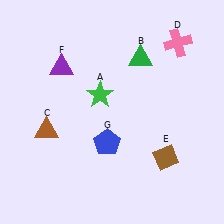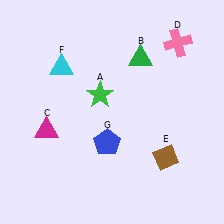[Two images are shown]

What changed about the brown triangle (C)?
In Image 1, C is brown. In Image 2, it changed to magenta.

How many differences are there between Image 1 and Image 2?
There are 2 differences between the two images.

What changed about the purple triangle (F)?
In Image 1, F is purple. In Image 2, it changed to cyan.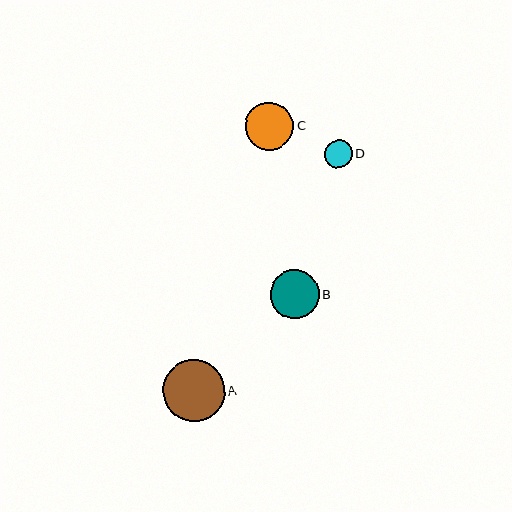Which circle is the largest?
Circle A is the largest with a size of approximately 62 pixels.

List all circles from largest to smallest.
From largest to smallest: A, B, C, D.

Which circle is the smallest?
Circle D is the smallest with a size of approximately 28 pixels.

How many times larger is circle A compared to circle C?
Circle A is approximately 1.3 times the size of circle C.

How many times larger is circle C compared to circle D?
Circle C is approximately 1.7 times the size of circle D.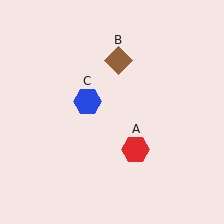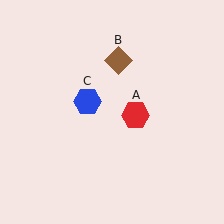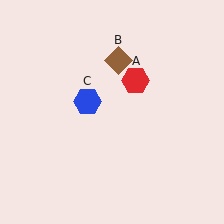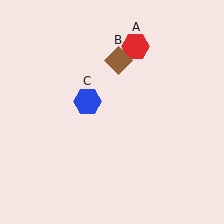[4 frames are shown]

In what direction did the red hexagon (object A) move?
The red hexagon (object A) moved up.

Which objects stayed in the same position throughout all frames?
Brown diamond (object B) and blue hexagon (object C) remained stationary.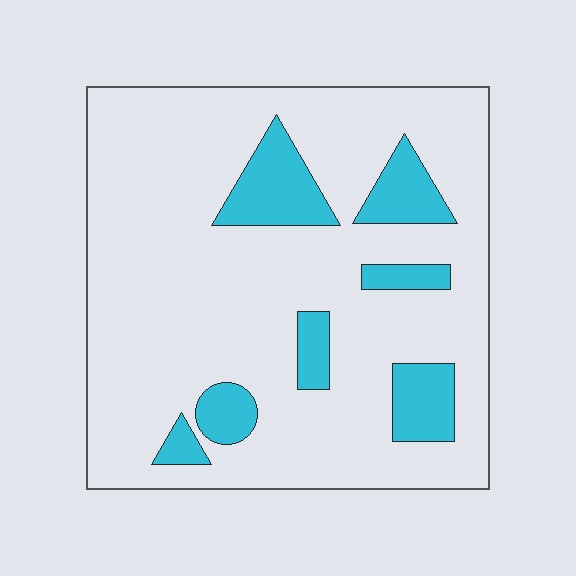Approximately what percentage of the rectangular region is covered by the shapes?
Approximately 15%.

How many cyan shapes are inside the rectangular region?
7.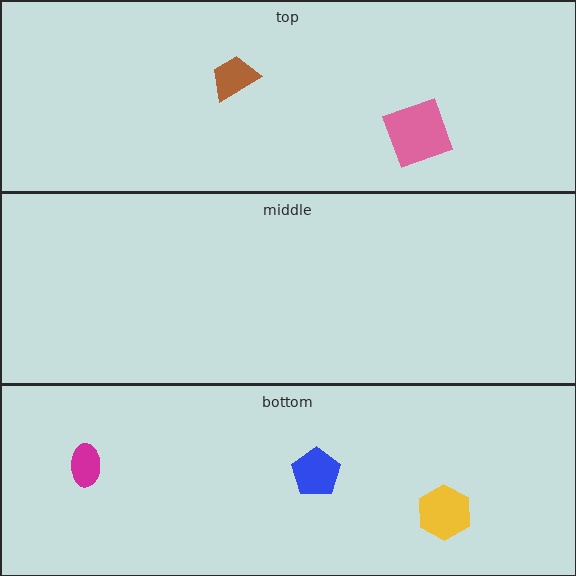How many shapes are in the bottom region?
3.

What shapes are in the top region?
The brown trapezoid, the pink square.